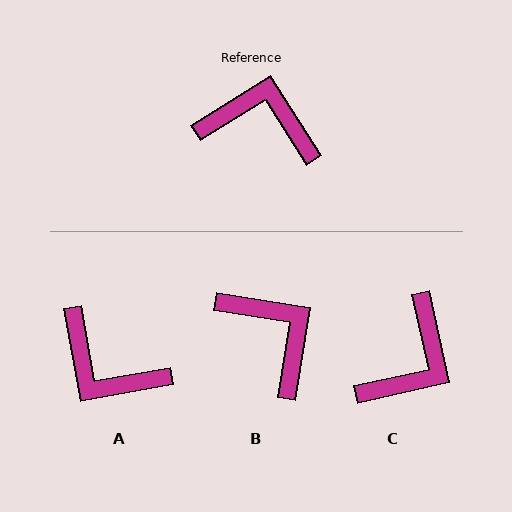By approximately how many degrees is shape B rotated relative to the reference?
Approximately 41 degrees clockwise.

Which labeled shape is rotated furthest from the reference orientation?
A, about 158 degrees away.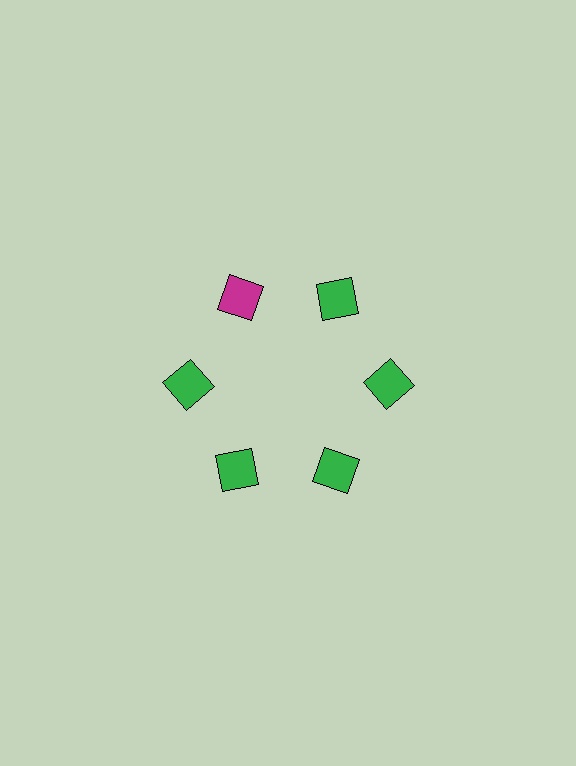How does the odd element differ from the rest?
It has a different color: magenta instead of green.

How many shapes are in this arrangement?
There are 6 shapes arranged in a ring pattern.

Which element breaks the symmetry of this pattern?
The magenta square at roughly the 11 o'clock position breaks the symmetry. All other shapes are green squares.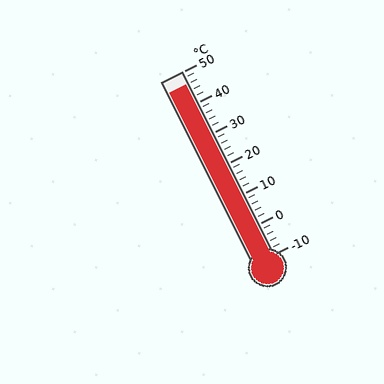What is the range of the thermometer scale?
The thermometer scale ranges from -10°C to 50°C.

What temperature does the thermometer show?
The thermometer shows approximately 46°C.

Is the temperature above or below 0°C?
The temperature is above 0°C.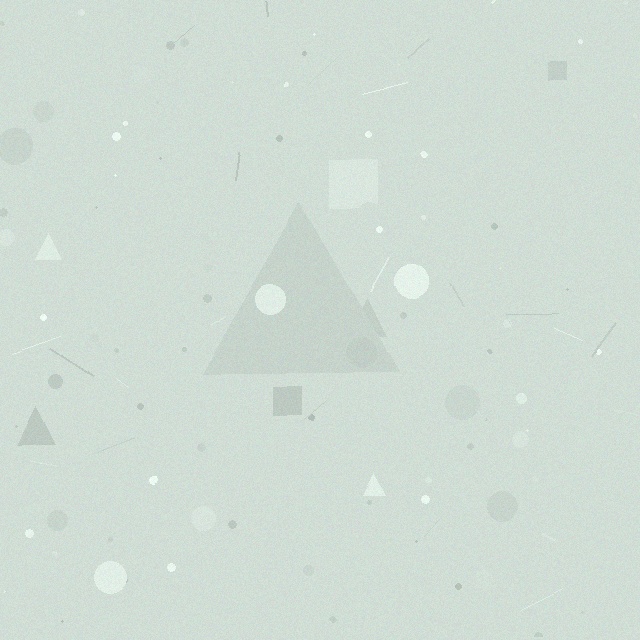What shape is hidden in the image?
A triangle is hidden in the image.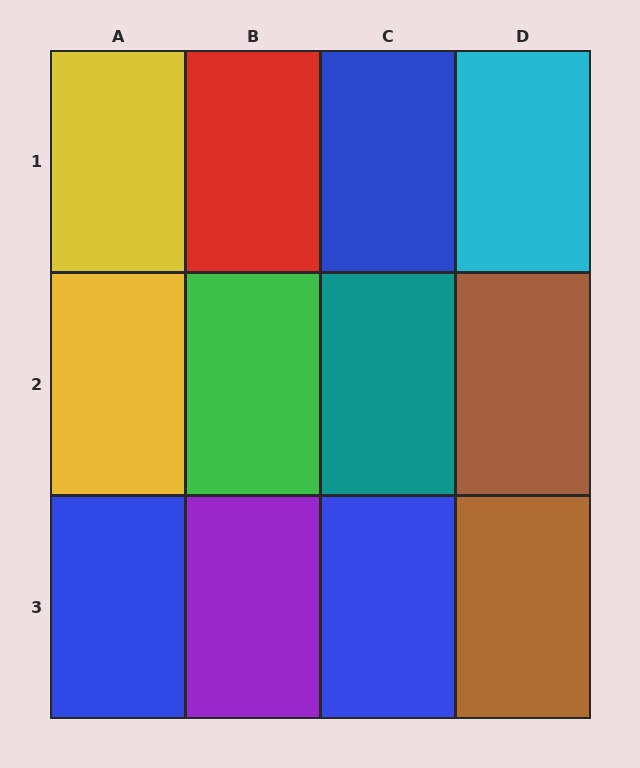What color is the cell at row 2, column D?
Brown.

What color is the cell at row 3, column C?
Blue.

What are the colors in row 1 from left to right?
Yellow, red, blue, cyan.